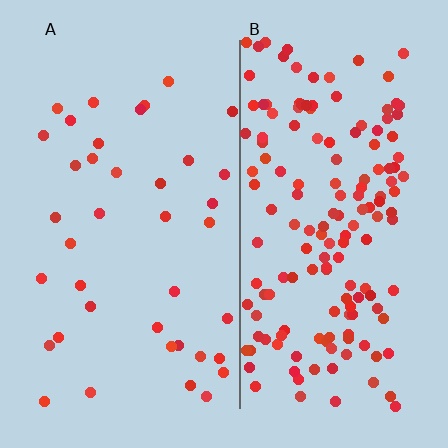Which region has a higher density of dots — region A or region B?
B (the right).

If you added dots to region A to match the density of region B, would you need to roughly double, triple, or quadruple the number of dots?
Approximately quadruple.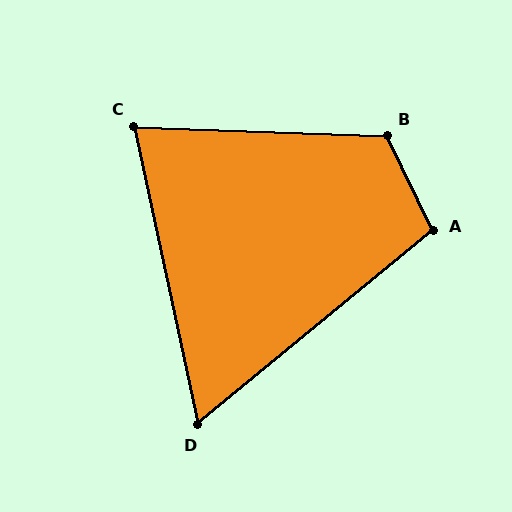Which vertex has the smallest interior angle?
D, at approximately 63 degrees.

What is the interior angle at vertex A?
Approximately 104 degrees (obtuse).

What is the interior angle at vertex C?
Approximately 76 degrees (acute).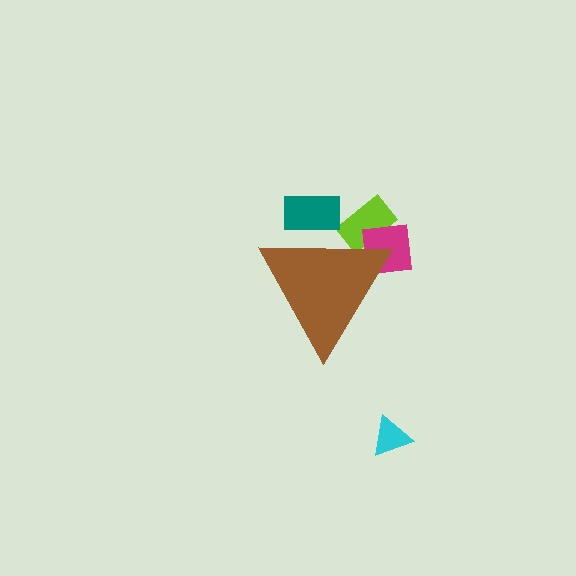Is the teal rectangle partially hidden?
Yes, the teal rectangle is partially hidden behind the brown triangle.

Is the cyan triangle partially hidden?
No, the cyan triangle is fully visible.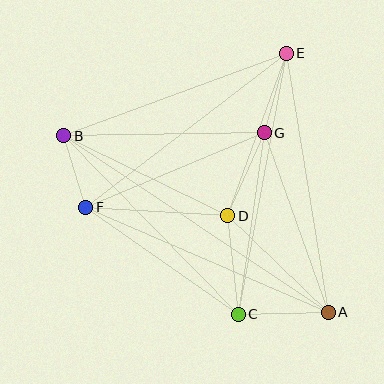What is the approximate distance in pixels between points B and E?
The distance between B and E is approximately 237 pixels.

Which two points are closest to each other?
Points B and F are closest to each other.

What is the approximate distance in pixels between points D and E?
The distance between D and E is approximately 173 pixels.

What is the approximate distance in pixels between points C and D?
The distance between C and D is approximately 99 pixels.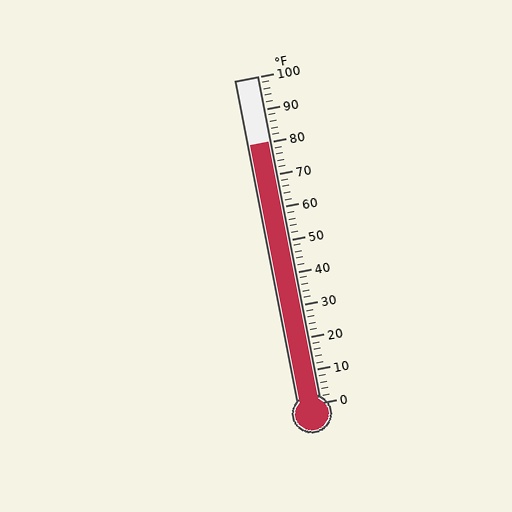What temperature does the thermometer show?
The thermometer shows approximately 80°F.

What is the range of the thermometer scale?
The thermometer scale ranges from 0°F to 100°F.